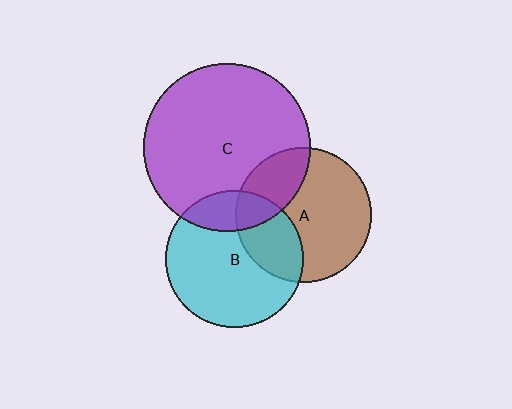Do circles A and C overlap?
Yes.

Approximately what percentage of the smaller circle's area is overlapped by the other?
Approximately 25%.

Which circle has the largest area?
Circle C (purple).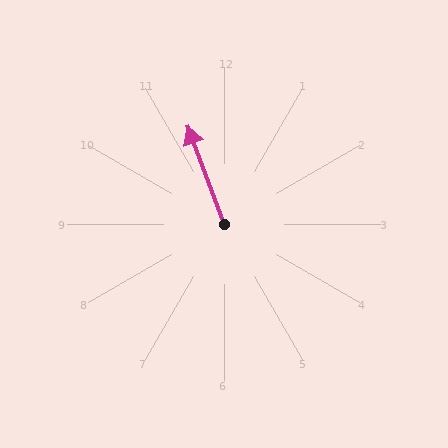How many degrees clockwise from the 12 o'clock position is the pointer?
Approximately 340 degrees.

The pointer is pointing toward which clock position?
Roughly 11 o'clock.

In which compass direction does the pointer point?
North.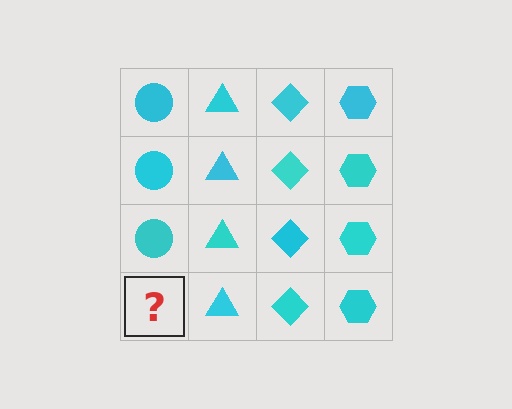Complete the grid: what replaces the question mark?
The question mark should be replaced with a cyan circle.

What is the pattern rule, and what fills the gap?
The rule is that each column has a consistent shape. The gap should be filled with a cyan circle.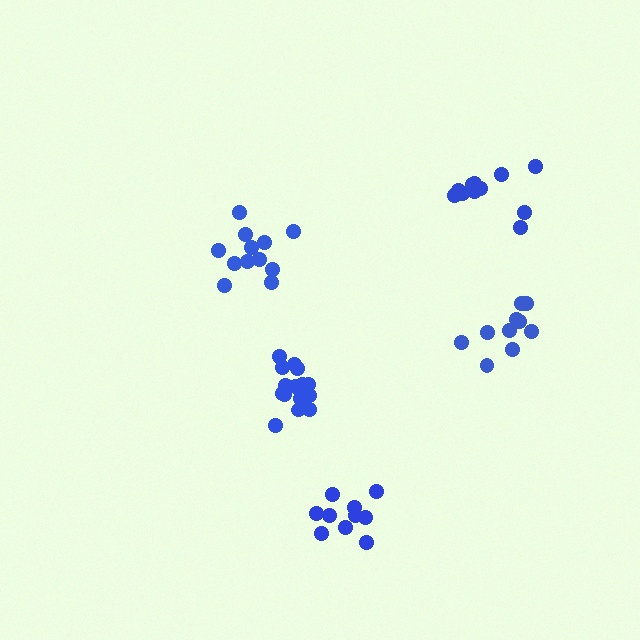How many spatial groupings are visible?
There are 5 spatial groupings.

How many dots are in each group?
Group 1: 12 dots, Group 2: 10 dots, Group 3: 16 dots, Group 4: 11 dots, Group 5: 10 dots (59 total).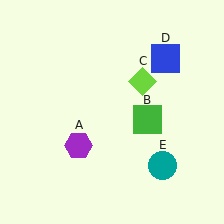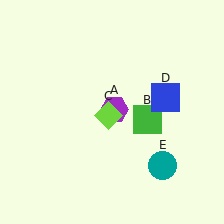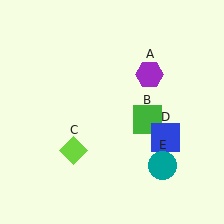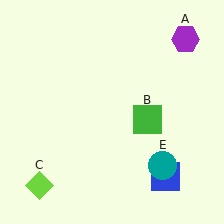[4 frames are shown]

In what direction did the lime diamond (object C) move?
The lime diamond (object C) moved down and to the left.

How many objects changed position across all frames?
3 objects changed position: purple hexagon (object A), lime diamond (object C), blue square (object D).